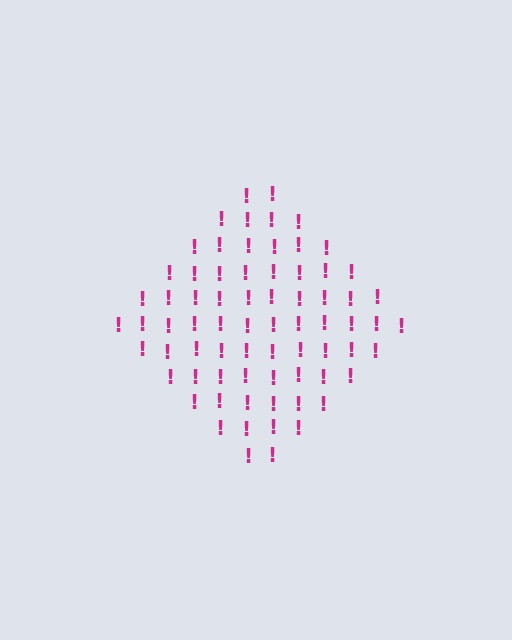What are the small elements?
The small elements are exclamation marks.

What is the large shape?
The large shape is a diamond.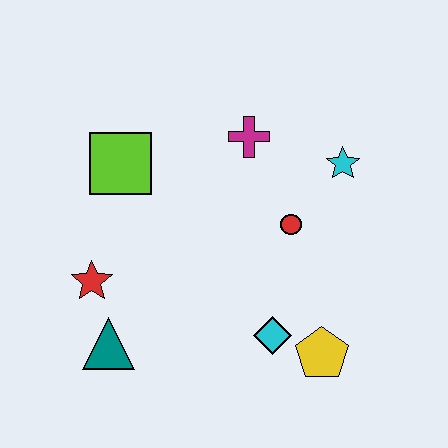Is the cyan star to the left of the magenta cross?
No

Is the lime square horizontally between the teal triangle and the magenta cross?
Yes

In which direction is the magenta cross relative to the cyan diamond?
The magenta cross is above the cyan diamond.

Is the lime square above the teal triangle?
Yes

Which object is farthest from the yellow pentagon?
The lime square is farthest from the yellow pentagon.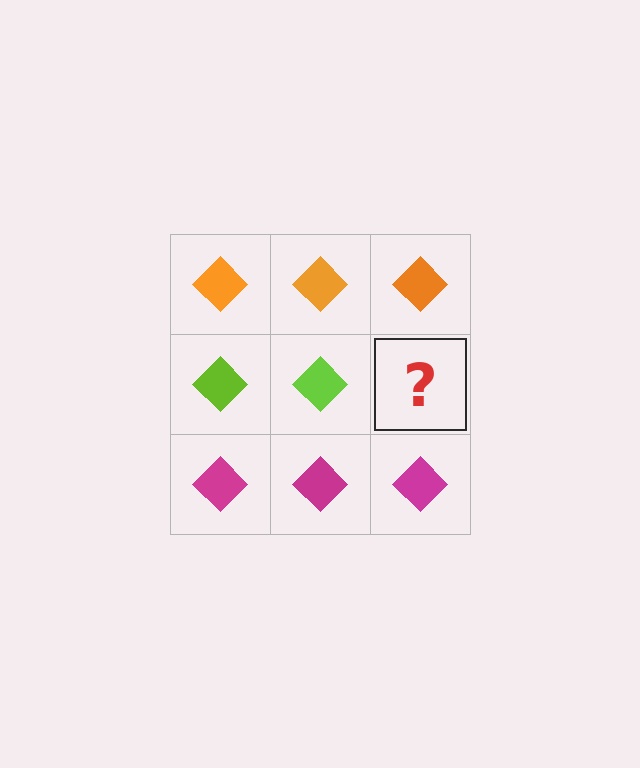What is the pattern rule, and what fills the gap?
The rule is that each row has a consistent color. The gap should be filled with a lime diamond.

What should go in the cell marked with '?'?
The missing cell should contain a lime diamond.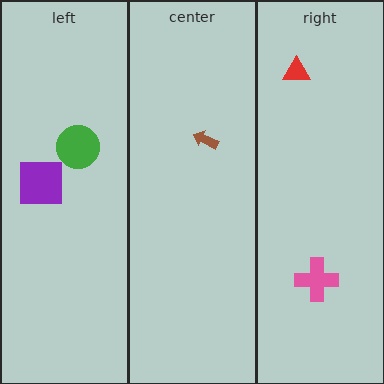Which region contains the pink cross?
The right region.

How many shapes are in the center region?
1.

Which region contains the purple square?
The left region.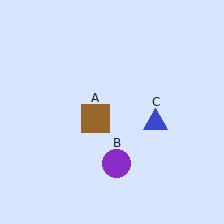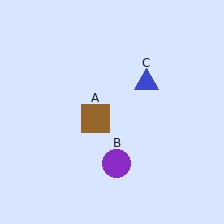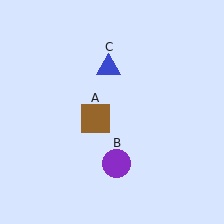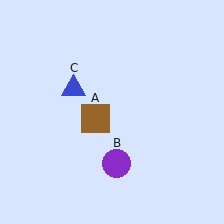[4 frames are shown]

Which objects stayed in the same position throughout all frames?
Brown square (object A) and purple circle (object B) remained stationary.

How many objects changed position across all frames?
1 object changed position: blue triangle (object C).